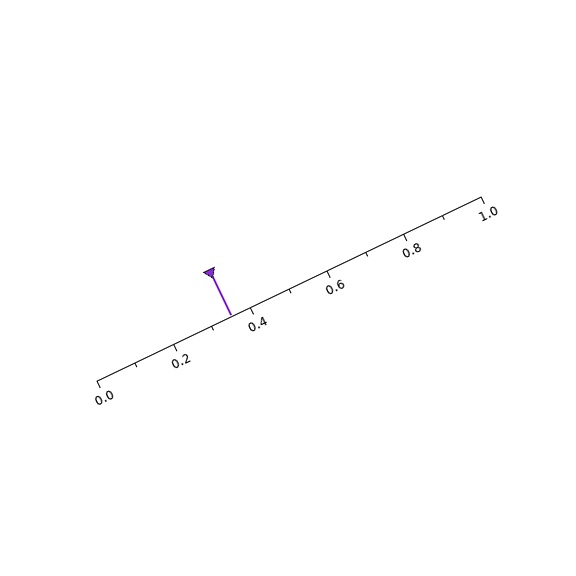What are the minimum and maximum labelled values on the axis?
The axis runs from 0.0 to 1.0.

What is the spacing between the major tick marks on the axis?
The major ticks are spaced 0.2 apart.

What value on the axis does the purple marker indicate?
The marker indicates approximately 0.35.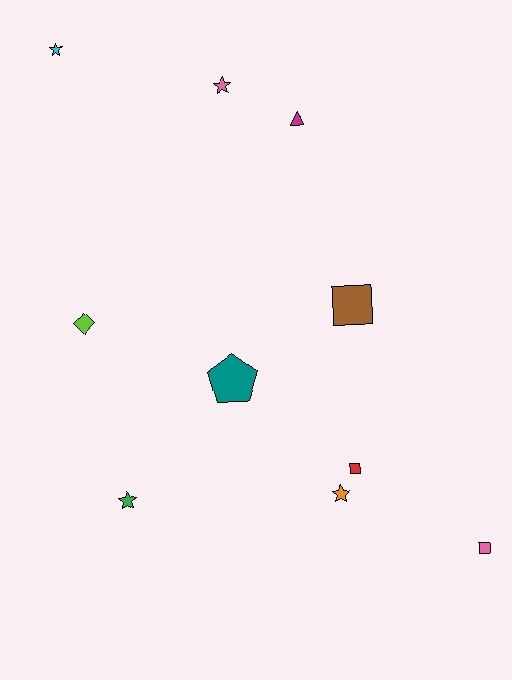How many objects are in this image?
There are 10 objects.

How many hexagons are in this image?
There are no hexagons.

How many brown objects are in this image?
There is 1 brown object.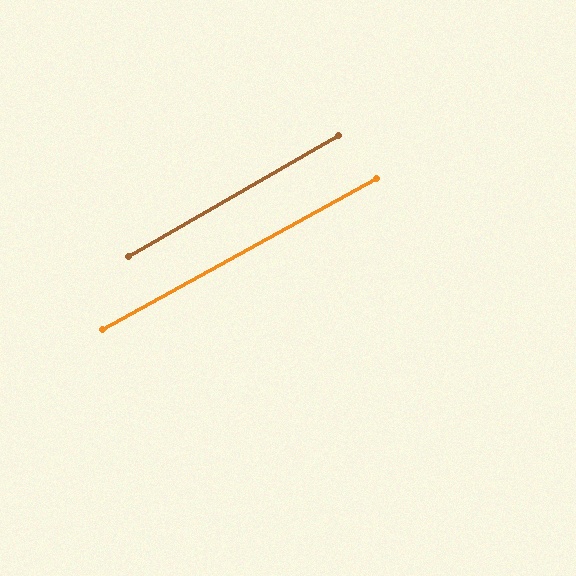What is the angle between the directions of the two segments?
Approximately 1 degree.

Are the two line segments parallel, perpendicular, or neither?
Parallel — their directions differ by only 1.1°.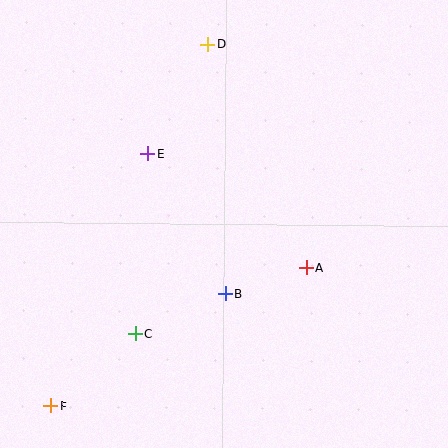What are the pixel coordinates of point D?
Point D is at (207, 44).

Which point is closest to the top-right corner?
Point D is closest to the top-right corner.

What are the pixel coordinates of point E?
Point E is at (147, 154).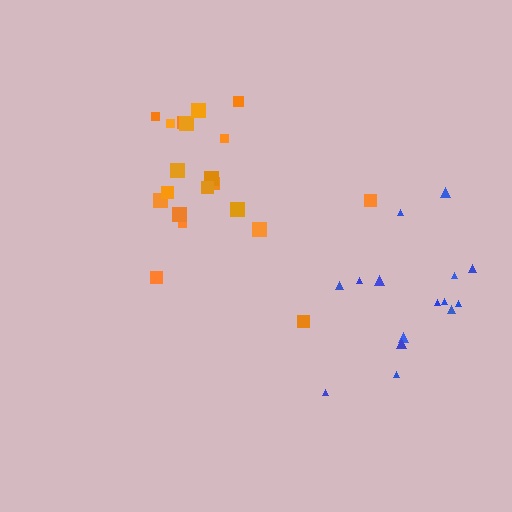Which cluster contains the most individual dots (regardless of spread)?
Orange (20).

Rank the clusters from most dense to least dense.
blue, orange.